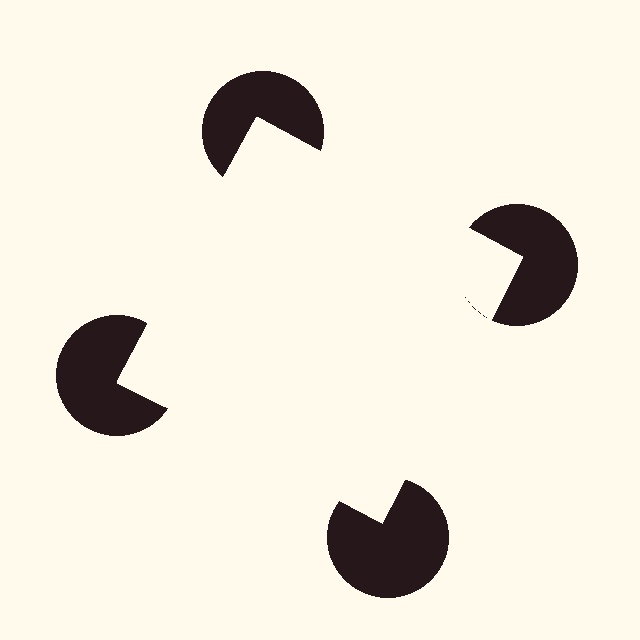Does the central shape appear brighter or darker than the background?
It typically appears slightly brighter than the background, even though no actual brightness change is drawn.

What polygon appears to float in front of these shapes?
An illusory square — its edges are inferred from the aligned wedge cuts in the pac-man discs, not physically drawn.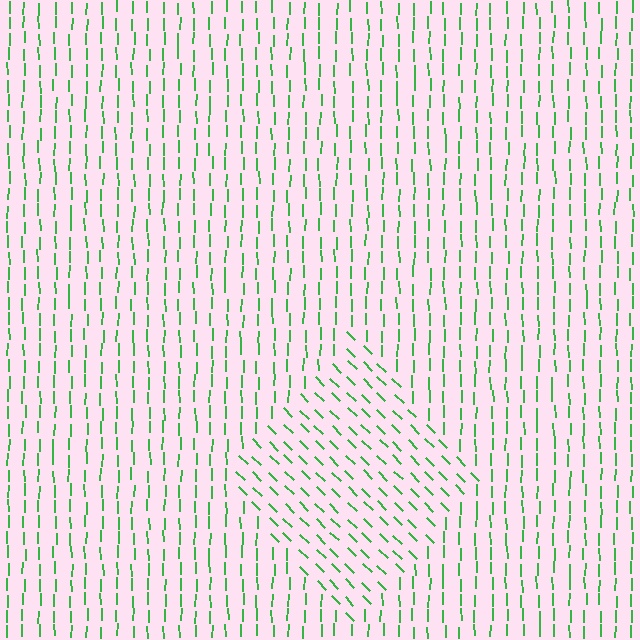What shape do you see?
I see a diamond.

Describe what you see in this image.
The image is filled with small green line segments. A diamond region in the image has lines oriented differently from the surrounding lines, creating a visible texture boundary.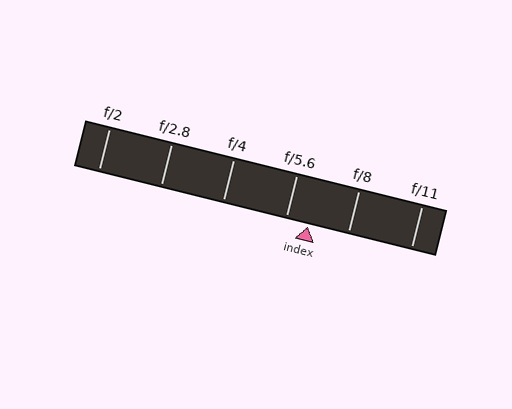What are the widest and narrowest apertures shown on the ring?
The widest aperture shown is f/2 and the narrowest is f/11.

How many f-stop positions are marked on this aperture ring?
There are 6 f-stop positions marked.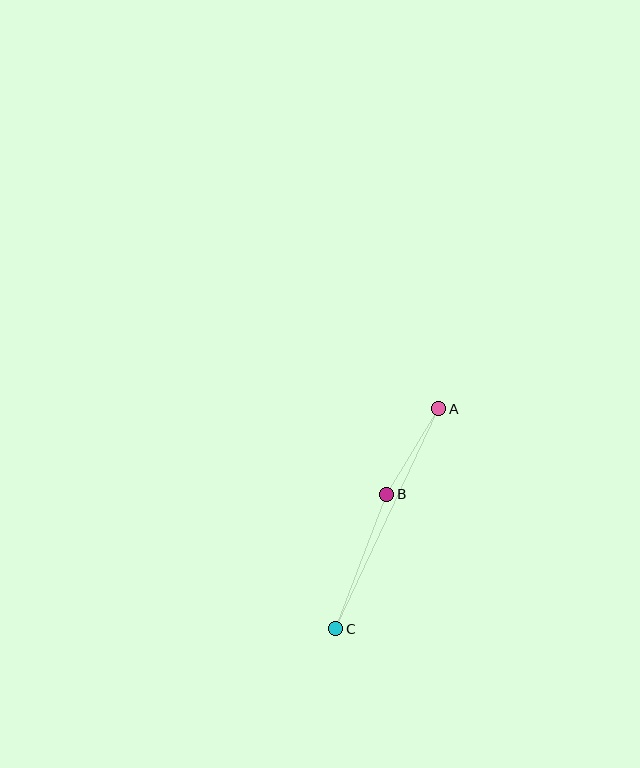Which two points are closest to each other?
Points A and B are closest to each other.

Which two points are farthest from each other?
Points A and C are farthest from each other.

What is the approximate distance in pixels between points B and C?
The distance between B and C is approximately 144 pixels.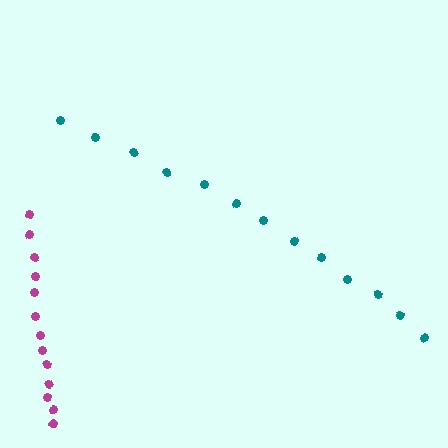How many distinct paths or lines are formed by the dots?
There are 2 distinct paths.